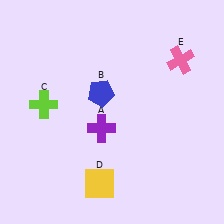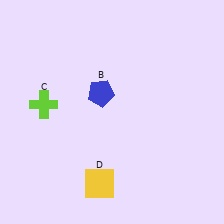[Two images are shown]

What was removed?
The purple cross (A), the pink cross (E) were removed in Image 2.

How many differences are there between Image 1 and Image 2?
There are 2 differences between the two images.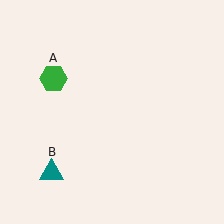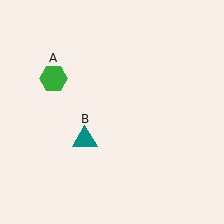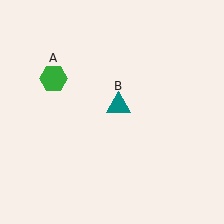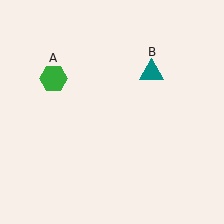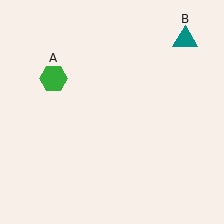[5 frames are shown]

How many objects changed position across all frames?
1 object changed position: teal triangle (object B).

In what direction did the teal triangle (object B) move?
The teal triangle (object B) moved up and to the right.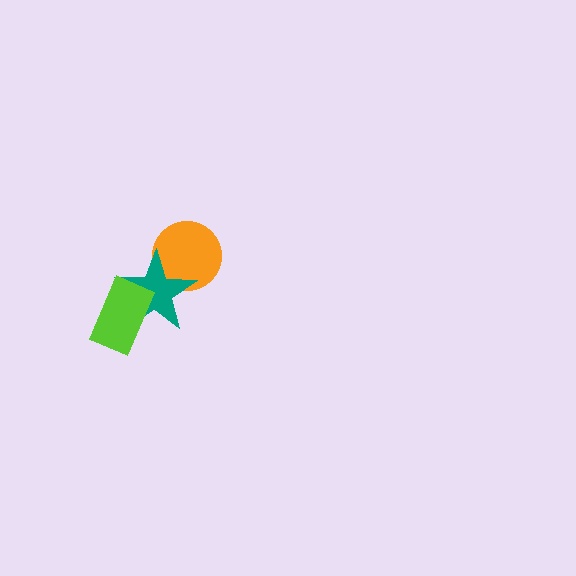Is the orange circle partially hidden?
Yes, it is partially covered by another shape.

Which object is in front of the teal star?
The lime rectangle is in front of the teal star.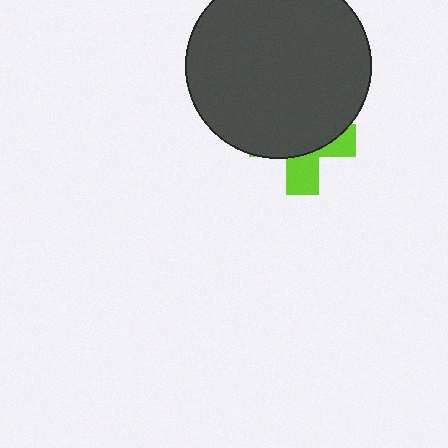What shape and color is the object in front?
The object in front is a dark gray circle.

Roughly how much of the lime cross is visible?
A small part of it is visible (roughly 35%).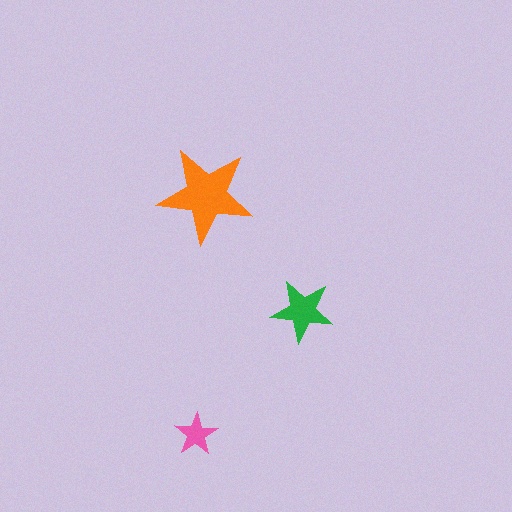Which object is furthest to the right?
The green star is rightmost.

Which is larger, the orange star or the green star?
The orange one.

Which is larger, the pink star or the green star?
The green one.